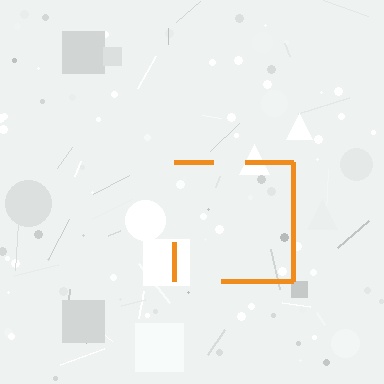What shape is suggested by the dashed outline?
The dashed outline suggests a square.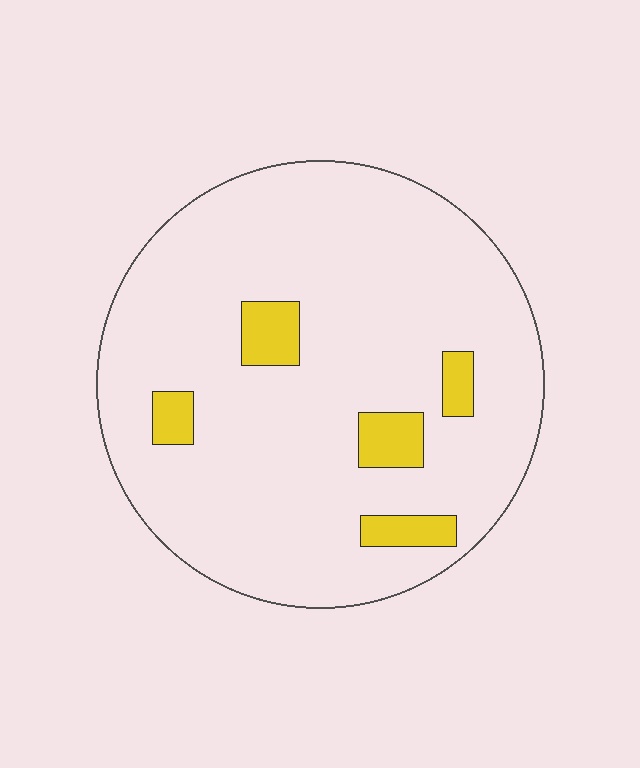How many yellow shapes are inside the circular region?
5.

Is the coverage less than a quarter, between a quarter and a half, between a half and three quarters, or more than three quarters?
Less than a quarter.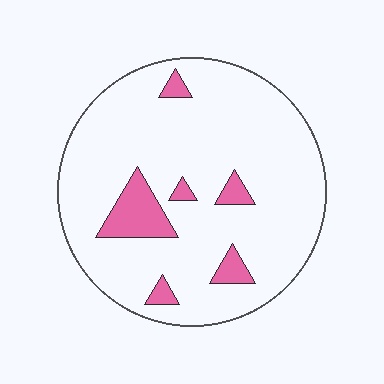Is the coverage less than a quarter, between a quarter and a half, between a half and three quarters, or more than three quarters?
Less than a quarter.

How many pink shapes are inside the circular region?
6.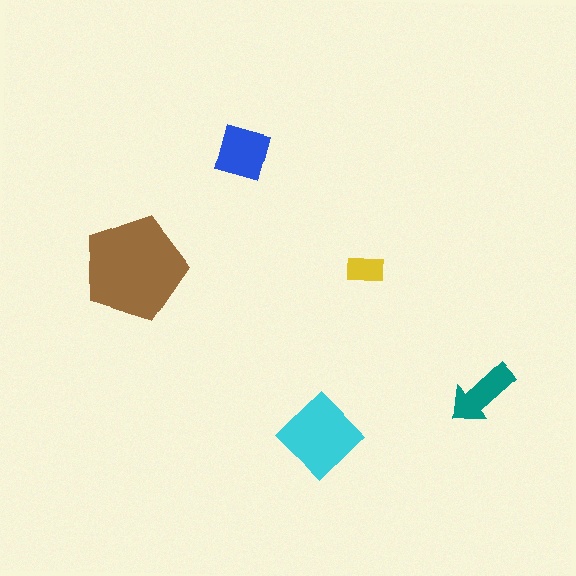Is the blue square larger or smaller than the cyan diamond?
Smaller.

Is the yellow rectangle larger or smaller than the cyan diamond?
Smaller.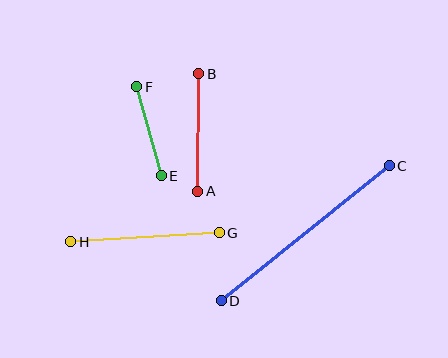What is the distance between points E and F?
The distance is approximately 92 pixels.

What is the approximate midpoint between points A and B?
The midpoint is at approximately (198, 133) pixels.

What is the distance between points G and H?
The distance is approximately 149 pixels.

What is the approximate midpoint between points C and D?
The midpoint is at approximately (305, 233) pixels.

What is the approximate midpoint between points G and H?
The midpoint is at approximately (145, 237) pixels.